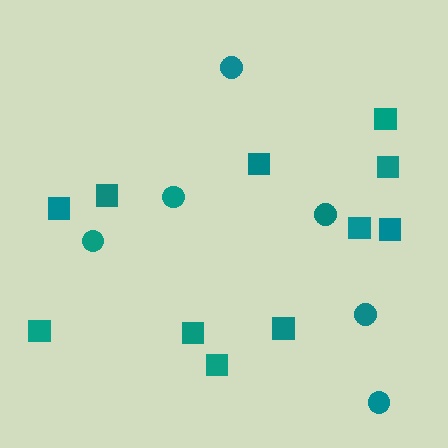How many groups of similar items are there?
There are 2 groups: one group of circles (6) and one group of squares (11).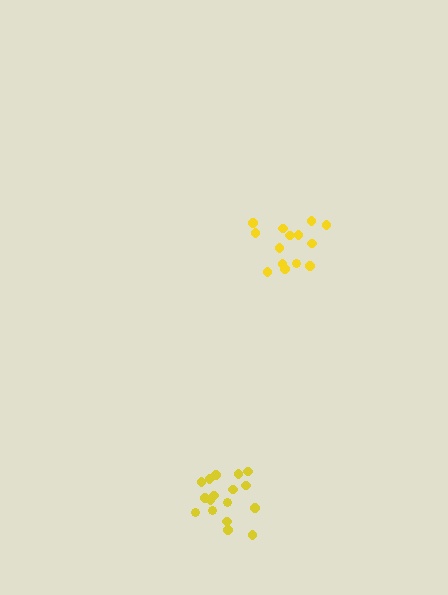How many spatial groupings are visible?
There are 2 spatial groupings.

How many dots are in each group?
Group 1: 14 dots, Group 2: 17 dots (31 total).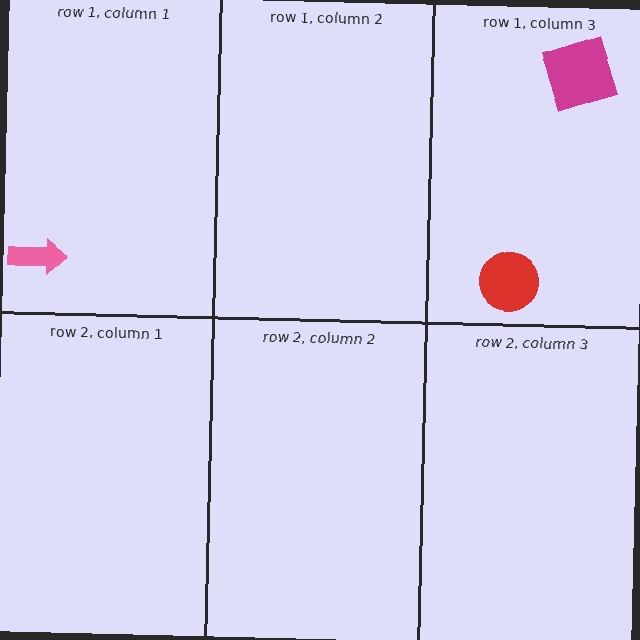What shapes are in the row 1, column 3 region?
The red circle, the magenta square.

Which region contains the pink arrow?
The row 1, column 1 region.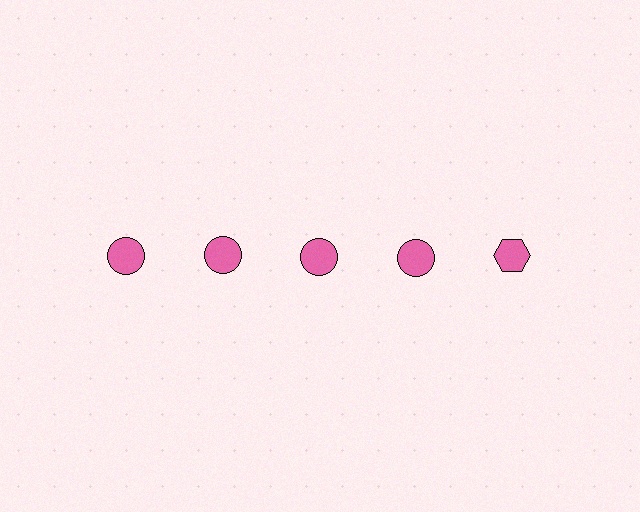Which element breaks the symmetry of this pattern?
The pink hexagon in the top row, rightmost column breaks the symmetry. All other shapes are pink circles.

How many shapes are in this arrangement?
There are 5 shapes arranged in a grid pattern.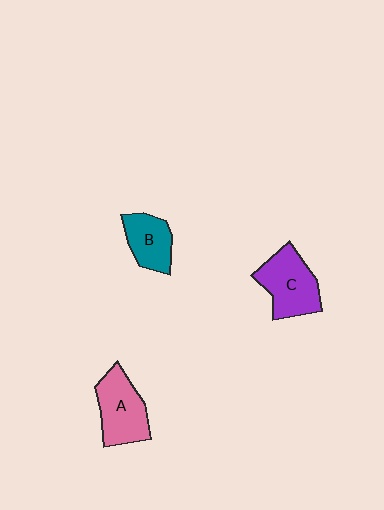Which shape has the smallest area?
Shape B (teal).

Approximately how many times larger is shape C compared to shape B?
Approximately 1.4 times.